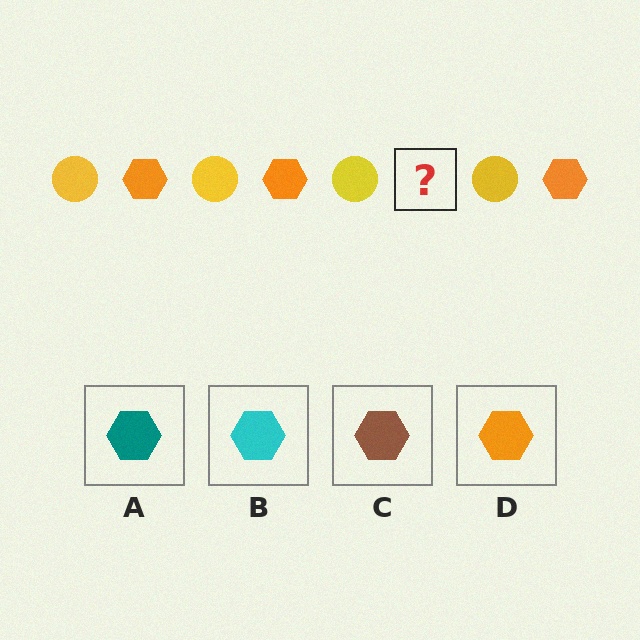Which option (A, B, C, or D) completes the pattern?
D.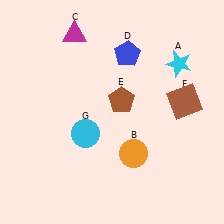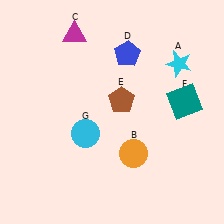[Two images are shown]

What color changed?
The square (F) changed from brown in Image 1 to teal in Image 2.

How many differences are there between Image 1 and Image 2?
There is 1 difference between the two images.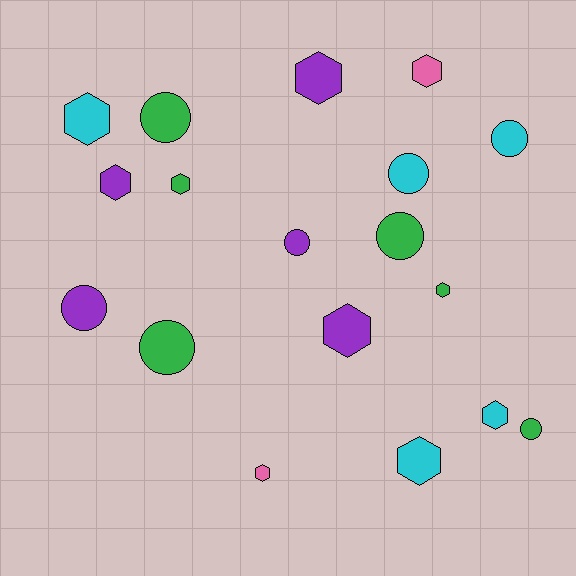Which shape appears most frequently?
Hexagon, with 10 objects.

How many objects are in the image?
There are 18 objects.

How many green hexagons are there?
There are 2 green hexagons.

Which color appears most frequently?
Green, with 6 objects.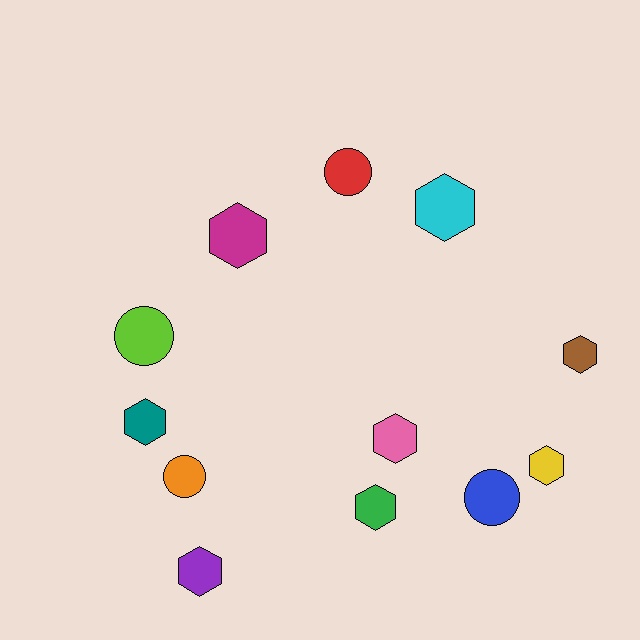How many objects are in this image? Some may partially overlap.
There are 12 objects.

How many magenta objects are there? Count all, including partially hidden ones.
There is 1 magenta object.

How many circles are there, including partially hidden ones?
There are 4 circles.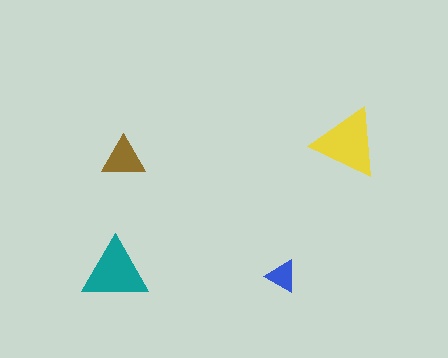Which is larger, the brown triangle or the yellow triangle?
The yellow one.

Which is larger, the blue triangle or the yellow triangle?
The yellow one.